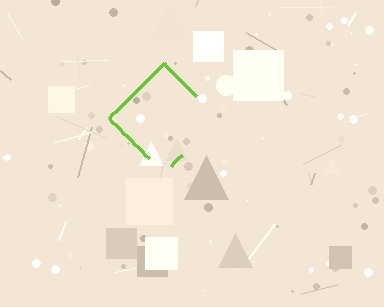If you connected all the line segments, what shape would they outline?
They would outline a diamond.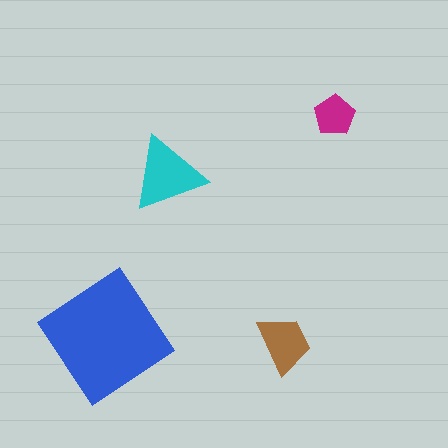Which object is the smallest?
The magenta pentagon.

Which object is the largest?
The blue diamond.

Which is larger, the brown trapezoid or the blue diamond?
The blue diamond.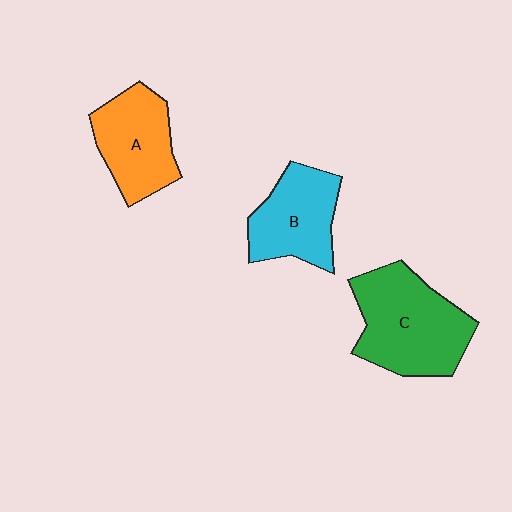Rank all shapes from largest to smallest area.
From largest to smallest: C (green), A (orange), B (cyan).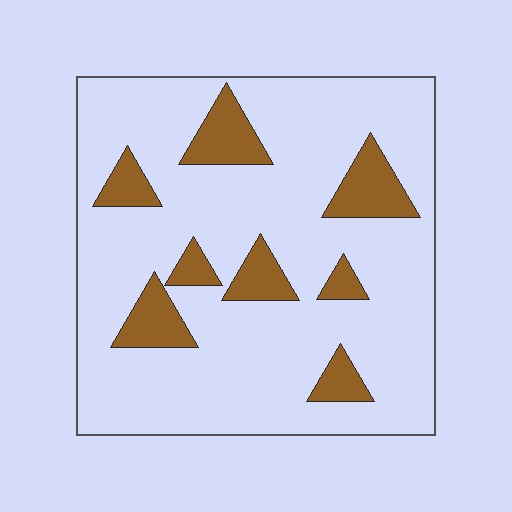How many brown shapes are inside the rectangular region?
8.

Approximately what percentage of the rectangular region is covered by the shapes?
Approximately 15%.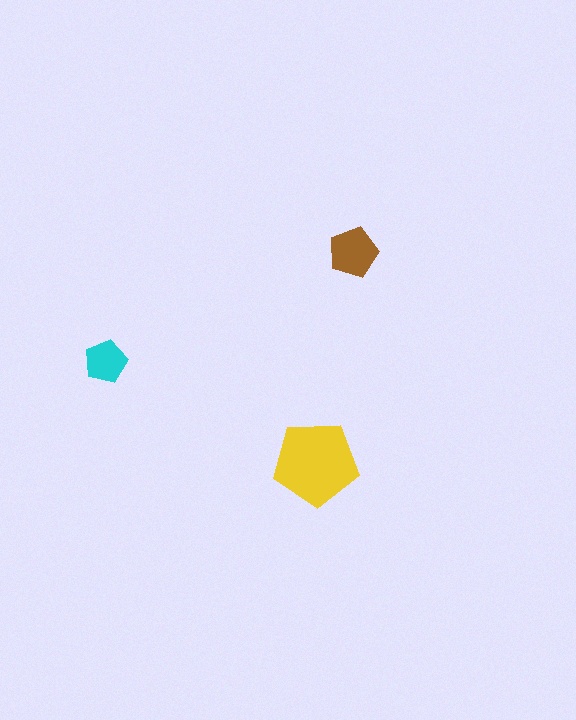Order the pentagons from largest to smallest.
the yellow one, the brown one, the cyan one.